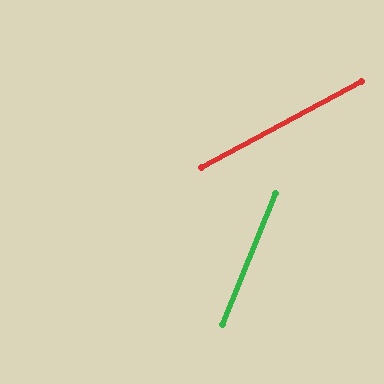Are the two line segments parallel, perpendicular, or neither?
Neither parallel nor perpendicular — they differ by about 40°.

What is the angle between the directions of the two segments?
Approximately 40 degrees.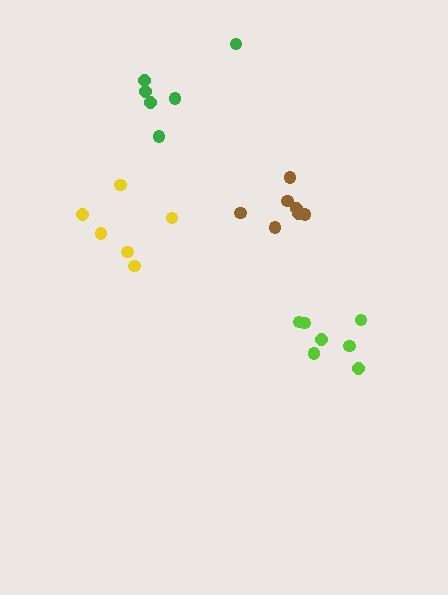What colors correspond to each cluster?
The clusters are colored: green, brown, yellow, lime.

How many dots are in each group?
Group 1: 6 dots, Group 2: 7 dots, Group 3: 6 dots, Group 4: 7 dots (26 total).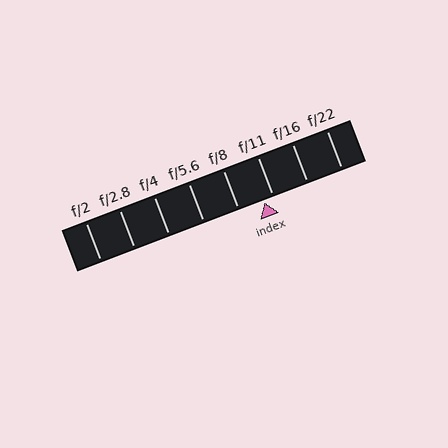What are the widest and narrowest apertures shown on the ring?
The widest aperture shown is f/2 and the narrowest is f/22.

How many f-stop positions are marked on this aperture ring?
There are 8 f-stop positions marked.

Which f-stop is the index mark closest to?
The index mark is closest to f/11.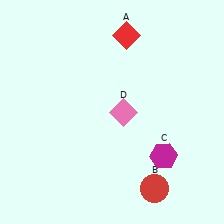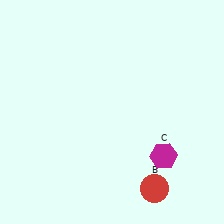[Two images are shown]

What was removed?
The pink diamond (D), the red diamond (A) were removed in Image 2.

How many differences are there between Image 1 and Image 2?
There are 2 differences between the two images.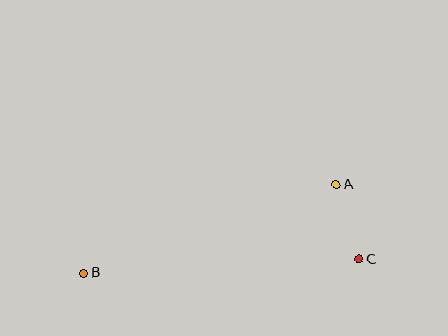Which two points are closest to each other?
Points A and C are closest to each other.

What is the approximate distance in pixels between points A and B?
The distance between A and B is approximately 268 pixels.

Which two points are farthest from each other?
Points B and C are farthest from each other.